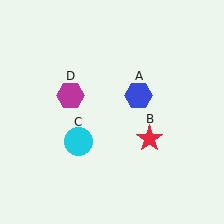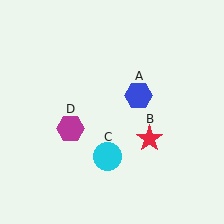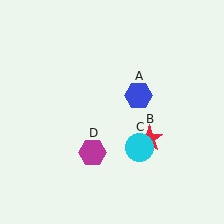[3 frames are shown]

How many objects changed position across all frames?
2 objects changed position: cyan circle (object C), magenta hexagon (object D).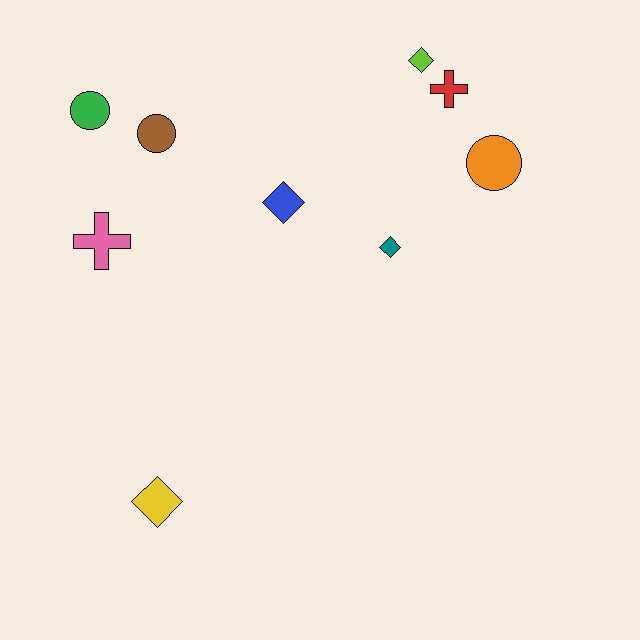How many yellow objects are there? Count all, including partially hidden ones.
There is 1 yellow object.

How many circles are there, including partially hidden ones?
There are 3 circles.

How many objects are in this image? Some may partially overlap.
There are 9 objects.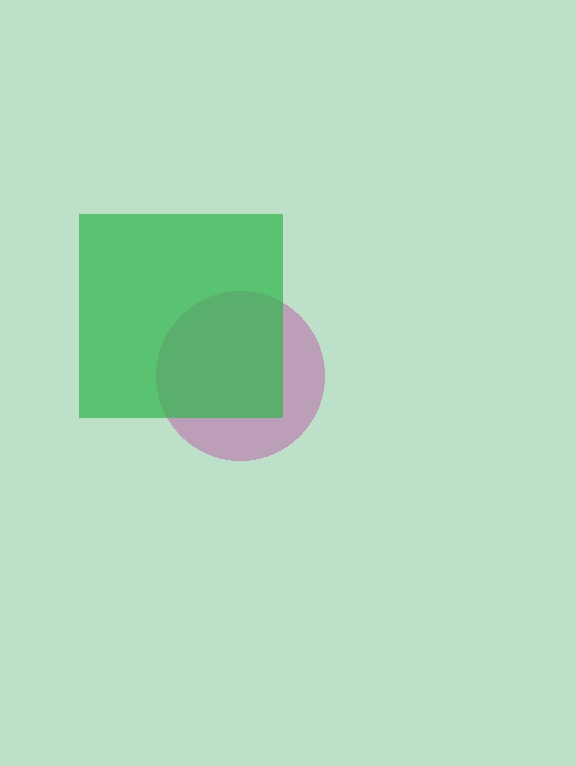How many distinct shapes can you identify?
There are 2 distinct shapes: a magenta circle, a green square.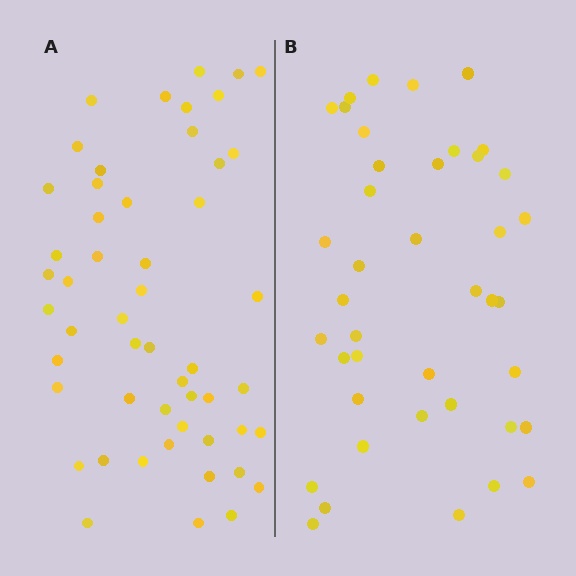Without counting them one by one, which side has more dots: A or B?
Region A (the left region) has more dots.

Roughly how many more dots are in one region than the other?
Region A has roughly 12 or so more dots than region B.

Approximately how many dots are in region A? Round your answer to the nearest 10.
About 50 dots. (The exact count is 52, which rounds to 50.)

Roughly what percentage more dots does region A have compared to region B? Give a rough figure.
About 25% more.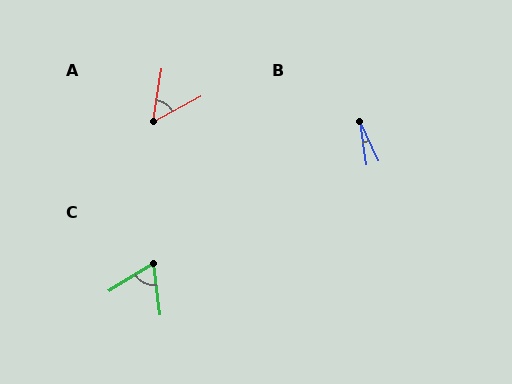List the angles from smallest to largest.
B (17°), A (52°), C (66°).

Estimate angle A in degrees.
Approximately 52 degrees.